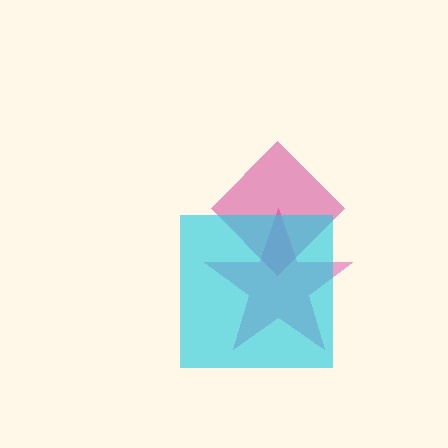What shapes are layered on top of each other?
The layered shapes are: a pink diamond, a magenta star, a cyan square.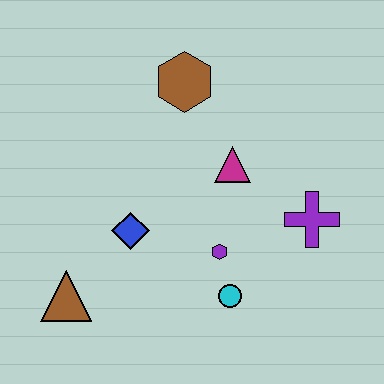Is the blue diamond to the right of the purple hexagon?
No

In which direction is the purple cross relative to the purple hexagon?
The purple cross is to the right of the purple hexagon.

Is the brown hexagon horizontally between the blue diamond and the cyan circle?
Yes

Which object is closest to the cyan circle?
The purple hexagon is closest to the cyan circle.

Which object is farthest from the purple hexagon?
The brown hexagon is farthest from the purple hexagon.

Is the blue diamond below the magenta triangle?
Yes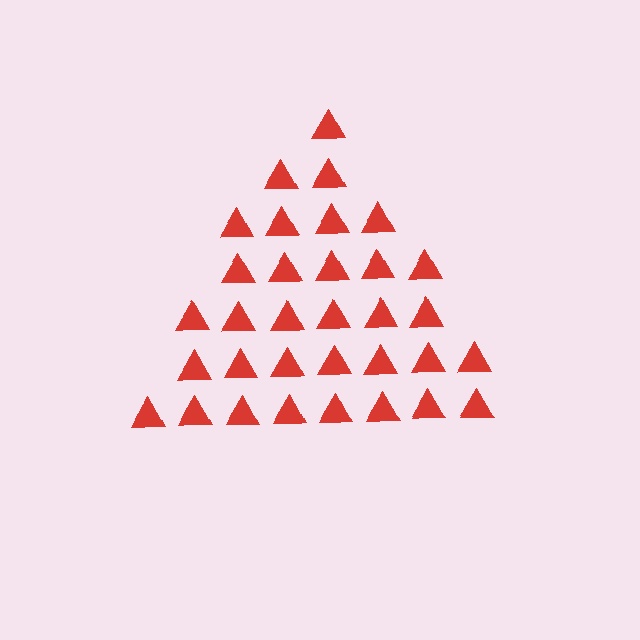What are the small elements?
The small elements are triangles.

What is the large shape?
The large shape is a triangle.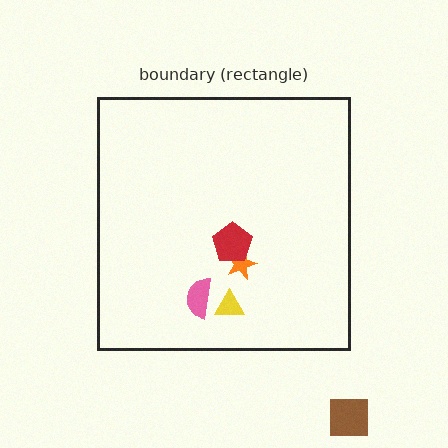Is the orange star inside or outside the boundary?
Inside.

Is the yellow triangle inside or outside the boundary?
Inside.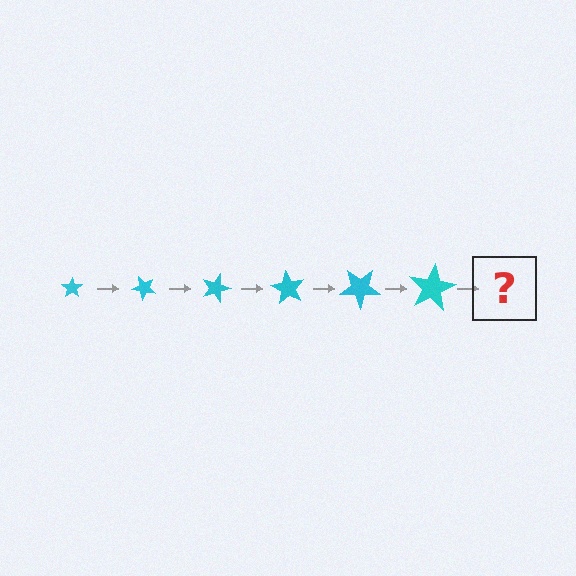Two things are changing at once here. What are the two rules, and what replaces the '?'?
The two rules are that the star grows larger each step and it rotates 45 degrees each step. The '?' should be a star, larger than the previous one and rotated 270 degrees from the start.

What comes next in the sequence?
The next element should be a star, larger than the previous one and rotated 270 degrees from the start.